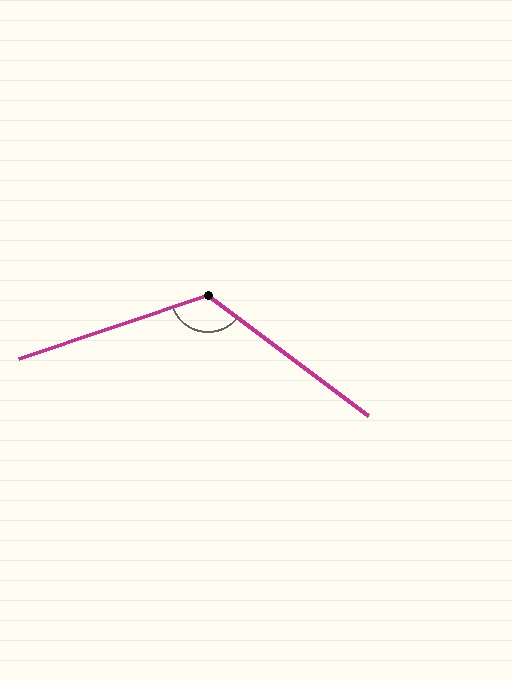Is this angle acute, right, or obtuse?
It is obtuse.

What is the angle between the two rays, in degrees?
Approximately 125 degrees.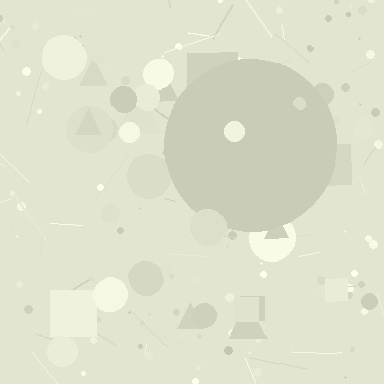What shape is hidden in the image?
A circle is hidden in the image.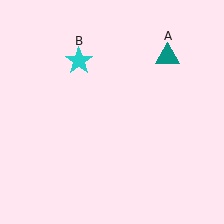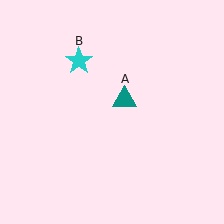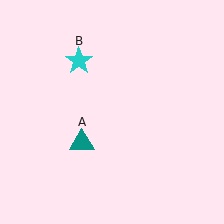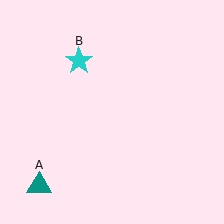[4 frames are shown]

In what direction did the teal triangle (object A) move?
The teal triangle (object A) moved down and to the left.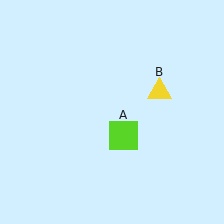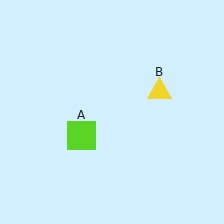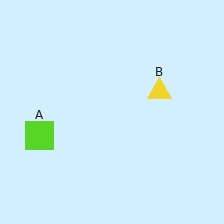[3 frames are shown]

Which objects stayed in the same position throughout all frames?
Yellow triangle (object B) remained stationary.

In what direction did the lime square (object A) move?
The lime square (object A) moved left.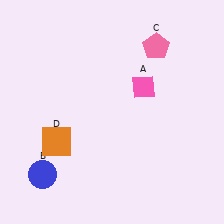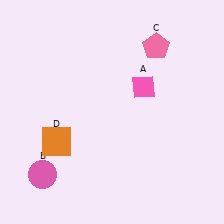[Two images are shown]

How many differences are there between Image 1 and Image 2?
There is 1 difference between the two images.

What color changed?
The circle (B) changed from blue in Image 1 to pink in Image 2.